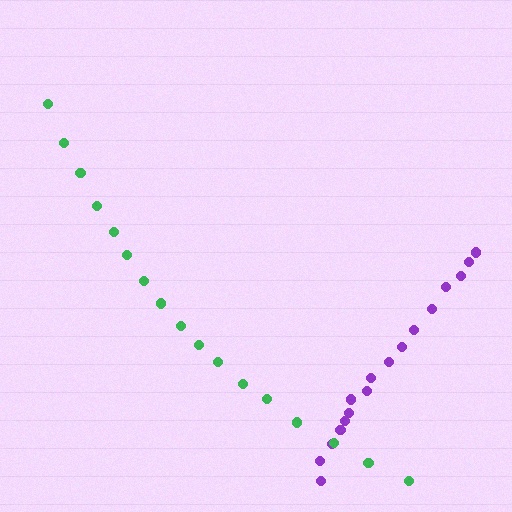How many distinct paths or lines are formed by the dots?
There are 2 distinct paths.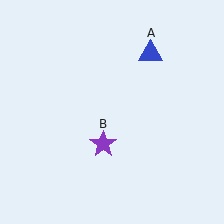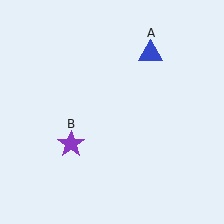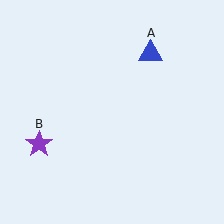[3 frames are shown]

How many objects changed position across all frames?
1 object changed position: purple star (object B).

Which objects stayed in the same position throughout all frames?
Blue triangle (object A) remained stationary.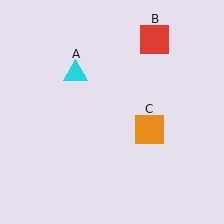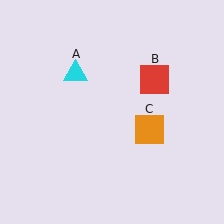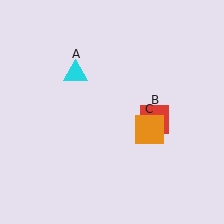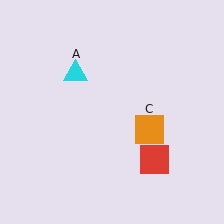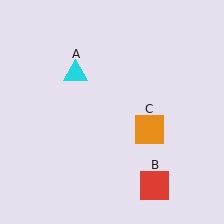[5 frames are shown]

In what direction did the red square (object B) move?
The red square (object B) moved down.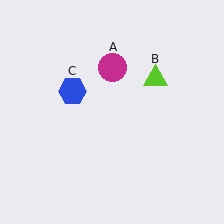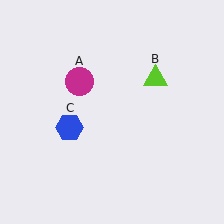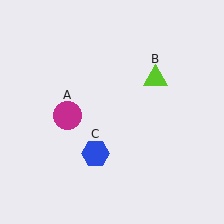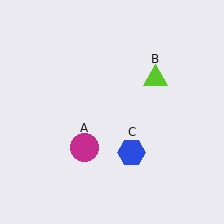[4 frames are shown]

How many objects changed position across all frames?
2 objects changed position: magenta circle (object A), blue hexagon (object C).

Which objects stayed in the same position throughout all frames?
Lime triangle (object B) remained stationary.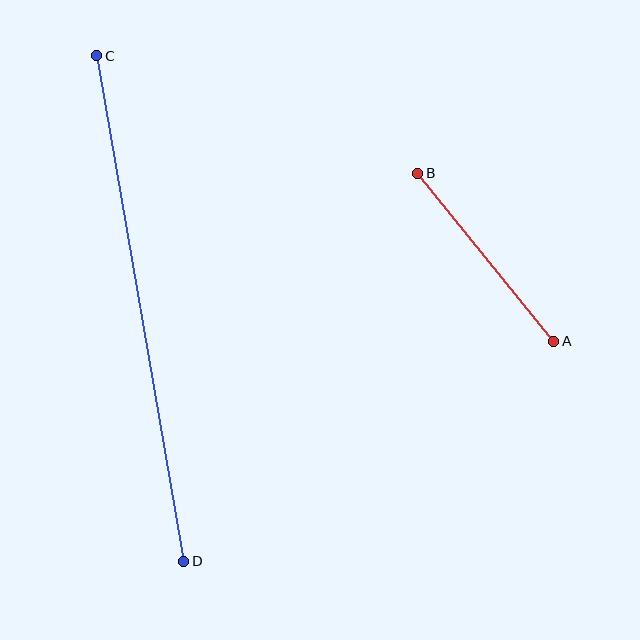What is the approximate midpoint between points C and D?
The midpoint is at approximately (140, 308) pixels.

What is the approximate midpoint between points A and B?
The midpoint is at approximately (486, 257) pixels.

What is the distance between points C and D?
The distance is approximately 513 pixels.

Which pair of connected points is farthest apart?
Points C and D are farthest apart.